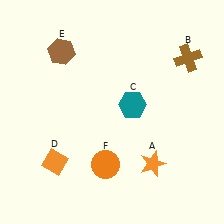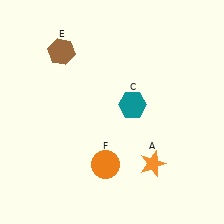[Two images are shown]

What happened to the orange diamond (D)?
The orange diamond (D) was removed in Image 2. It was in the bottom-left area of Image 1.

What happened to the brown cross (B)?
The brown cross (B) was removed in Image 2. It was in the top-right area of Image 1.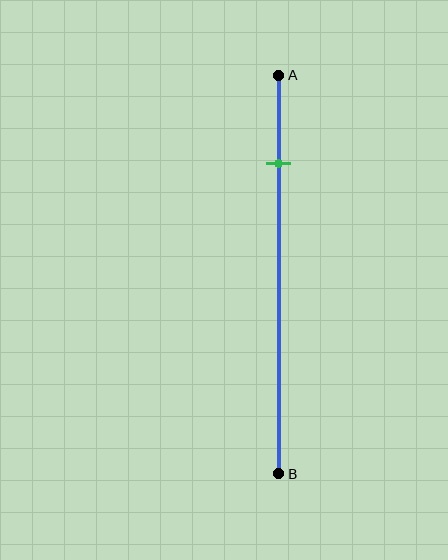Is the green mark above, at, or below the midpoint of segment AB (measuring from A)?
The green mark is above the midpoint of segment AB.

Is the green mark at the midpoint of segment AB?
No, the mark is at about 20% from A, not at the 50% midpoint.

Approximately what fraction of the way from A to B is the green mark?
The green mark is approximately 20% of the way from A to B.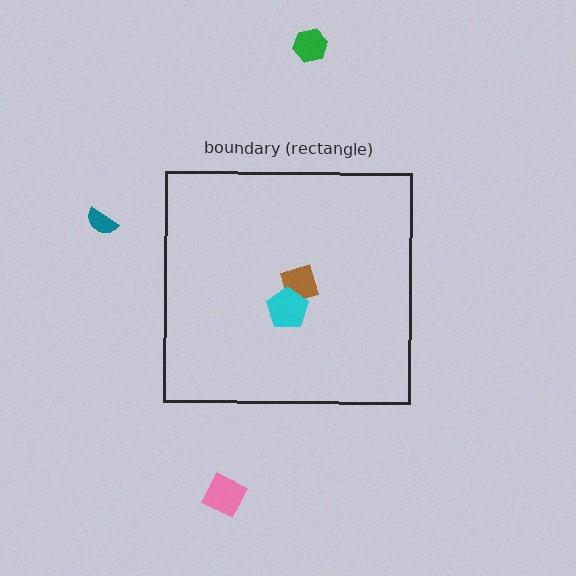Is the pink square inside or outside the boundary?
Outside.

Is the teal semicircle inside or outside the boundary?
Outside.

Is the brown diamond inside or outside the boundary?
Inside.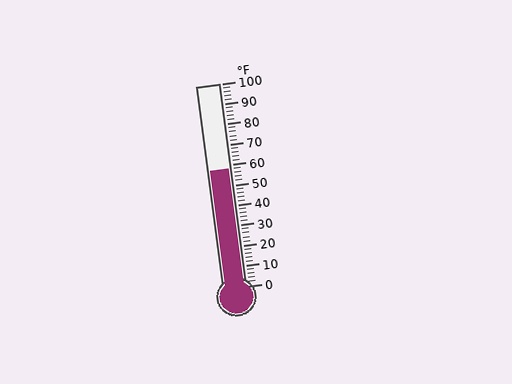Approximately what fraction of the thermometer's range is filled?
The thermometer is filled to approximately 60% of its range.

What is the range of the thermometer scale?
The thermometer scale ranges from 0°F to 100°F.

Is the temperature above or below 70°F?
The temperature is below 70°F.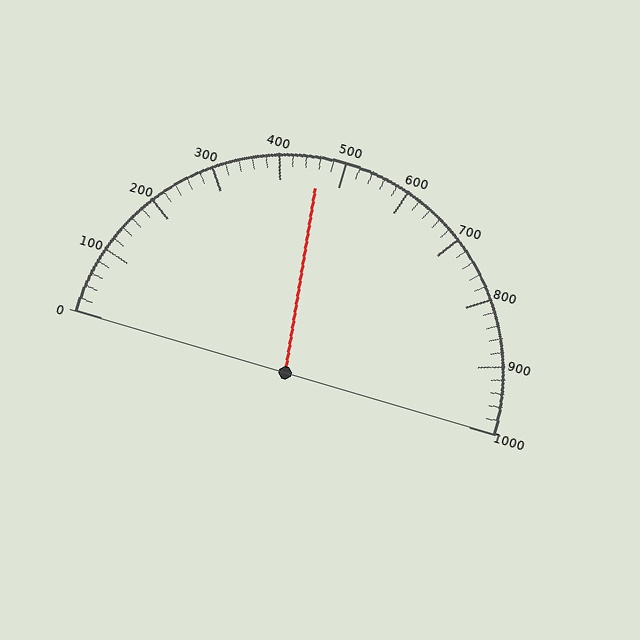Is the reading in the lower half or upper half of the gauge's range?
The reading is in the lower half of the range (0 to 1000).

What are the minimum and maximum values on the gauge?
The gauge ranges from 0 to 1000.